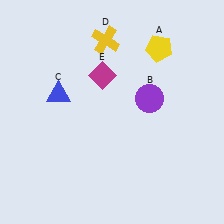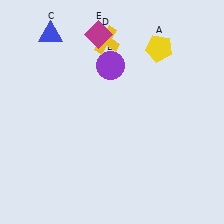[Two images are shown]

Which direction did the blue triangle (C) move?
The blue triangle (C) moved up.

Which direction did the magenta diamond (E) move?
The magenta diamond (E) moved up.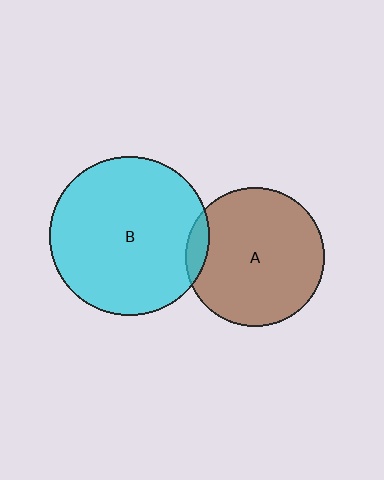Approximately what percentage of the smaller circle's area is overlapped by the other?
Approximately 5%.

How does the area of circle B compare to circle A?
Approximately 1.3 times.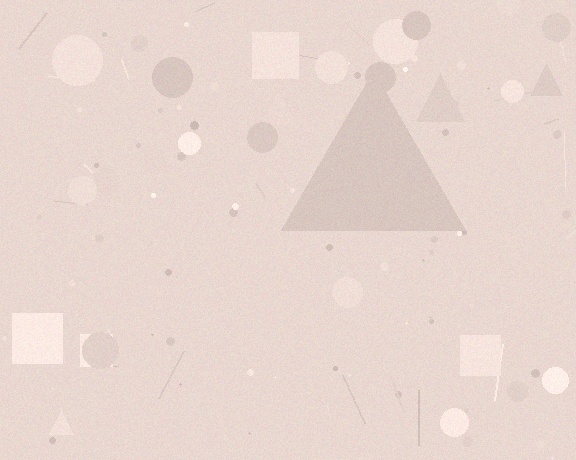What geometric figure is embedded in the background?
A triangle is embedded in the background.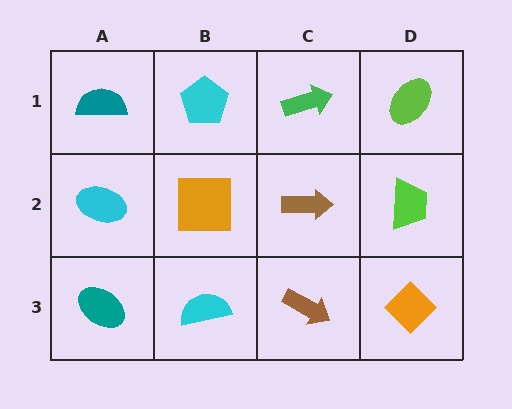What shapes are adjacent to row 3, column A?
A cyan ellipse (row 2, column A), a cyan semicircle (row 3, column B).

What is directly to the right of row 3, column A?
A cyan semicircle.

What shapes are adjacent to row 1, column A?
A cyan ellipse (row 2, column A), a cyan pentagon (row 1, column B).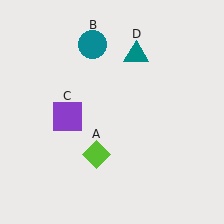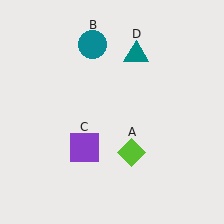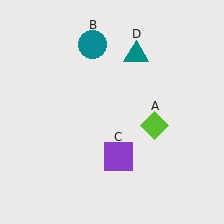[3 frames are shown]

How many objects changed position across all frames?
2 objects changed position: lime diamond (object A), purple square (object C).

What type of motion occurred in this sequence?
The lime diamond (object A), purple square (object C) rotated counterclockwise around the center of the scene.